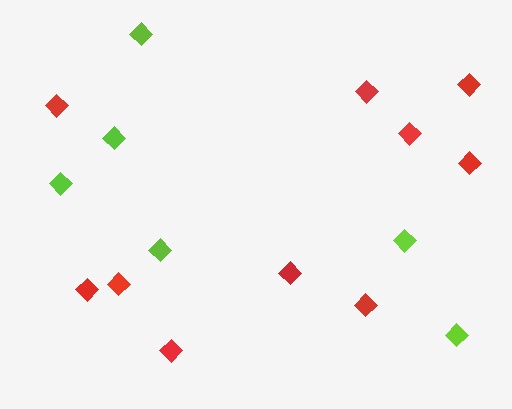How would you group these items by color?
There are 2 groups: one group of red diamonds (10) and one group of lime diamonds (6).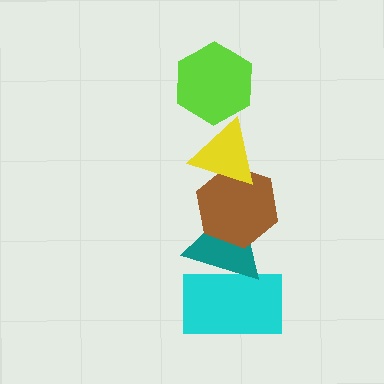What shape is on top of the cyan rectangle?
The teal triangle is on top of the cyan rectangle.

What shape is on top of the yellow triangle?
The lime hexagon is on top of the yellow triangle.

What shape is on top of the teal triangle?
The brown hexagon is on top of the teal triangle.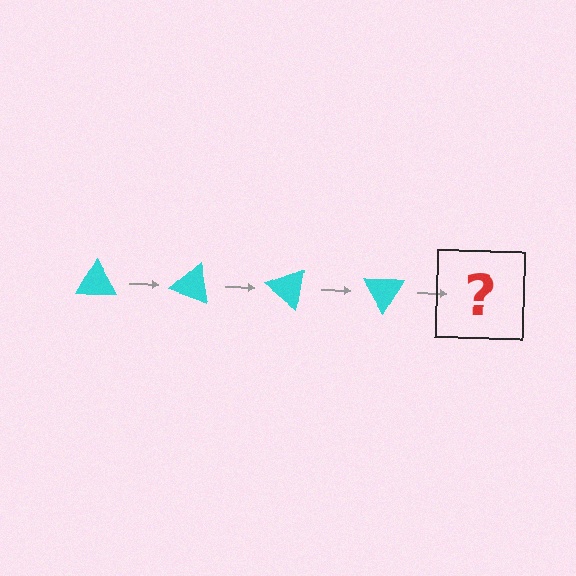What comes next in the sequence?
The next element should be a cyan triangle rotated 80 degrees.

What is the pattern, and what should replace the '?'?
The pattern is that the triangle rotates 20 degrees each step. The '?' should be a cyan triangle rotated 80 degrees.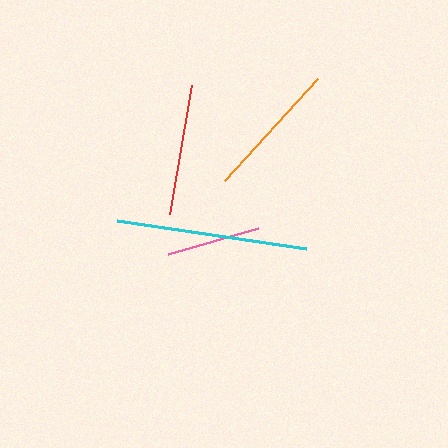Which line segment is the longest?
The cyan line is the longest at approximately 191 pixels.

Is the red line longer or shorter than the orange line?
The orange line is longer than the red line.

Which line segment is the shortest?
The pink line is the shortest at approximately 94 pixels.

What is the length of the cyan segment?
The cyan segment is approximately 191 pixels long.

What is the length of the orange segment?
The orange segment is approximately 139 pixels long.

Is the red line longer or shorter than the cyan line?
The cyan line is longer than the red line.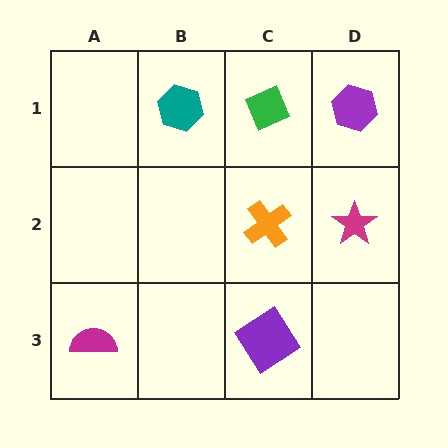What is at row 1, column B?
A teal hexagon.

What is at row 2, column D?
A magenta star.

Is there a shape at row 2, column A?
No, that cell is empty.